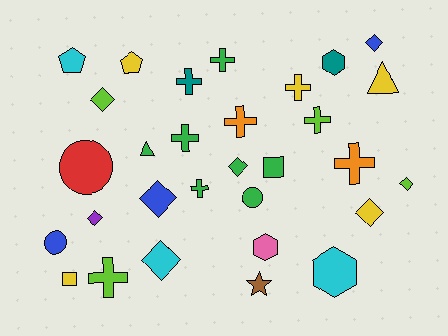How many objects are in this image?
There are 30 objects.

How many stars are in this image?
There is 1 star.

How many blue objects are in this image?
There are 3 blue objects.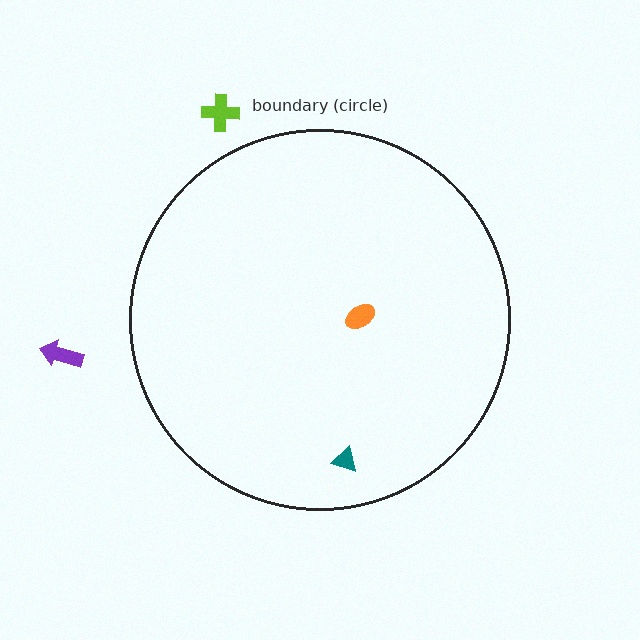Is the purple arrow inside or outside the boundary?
Outside.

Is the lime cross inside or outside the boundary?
Outside.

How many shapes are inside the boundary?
2 inside, 2 outside.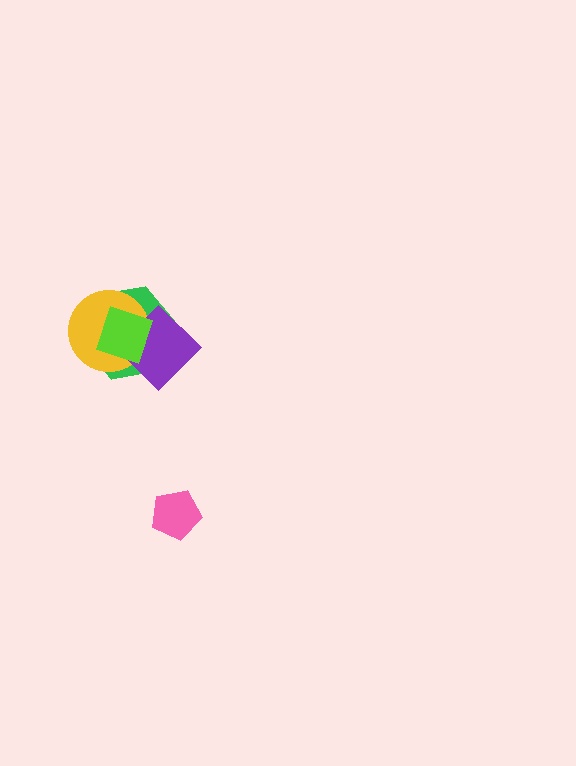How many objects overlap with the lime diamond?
3 objects overlap with the lime diamond.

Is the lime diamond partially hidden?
No, no other shape covers it.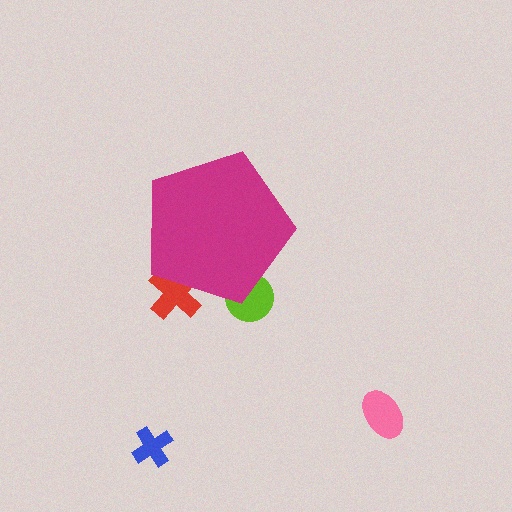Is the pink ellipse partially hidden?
No, the pink ellipse is fully visible.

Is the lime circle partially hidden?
Yes, the lime circle is partially hidden behind the magenta pentagon.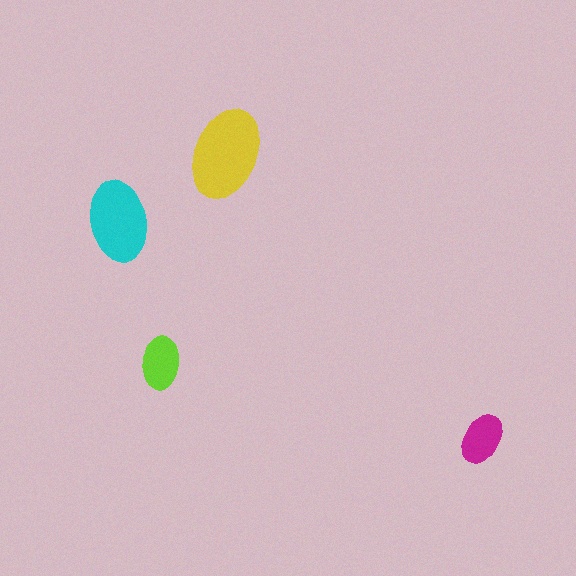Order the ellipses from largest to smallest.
the yellow one, the cyan one, the lime one, the magenta one.